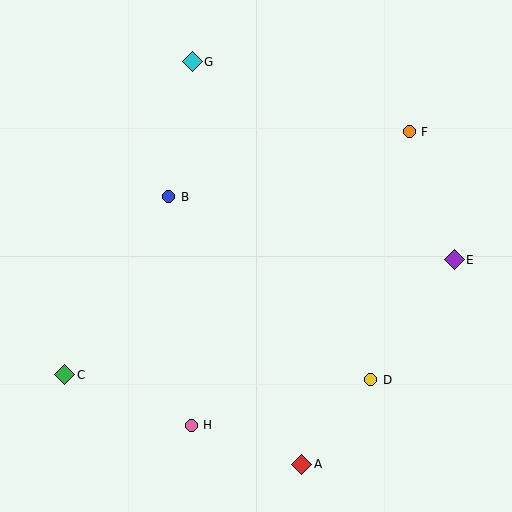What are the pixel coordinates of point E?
Point E is at (454, 260).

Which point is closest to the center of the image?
Point B at (169, 197) is closest to the center.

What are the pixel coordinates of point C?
Point C is at (65, 375).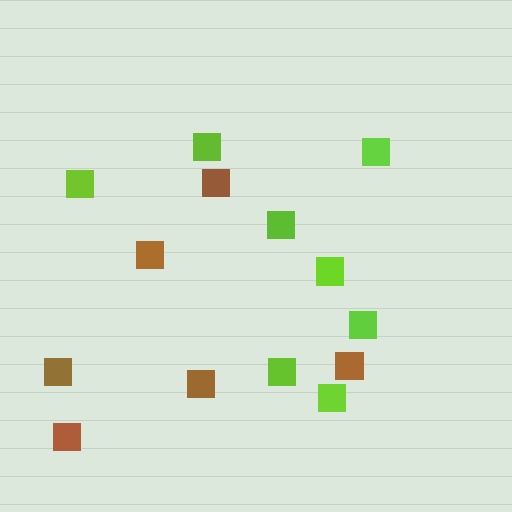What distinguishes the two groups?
There are 2 groups: one group of lime squares (8) and one group of brown squares (6).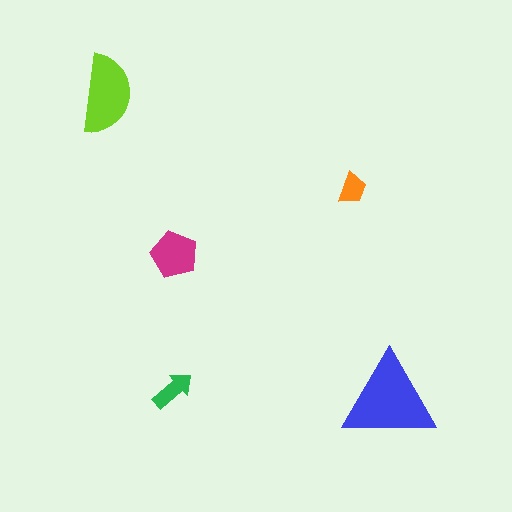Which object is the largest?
The blue triangle.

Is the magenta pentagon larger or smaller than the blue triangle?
Smaller.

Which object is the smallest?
The orange trapezoid.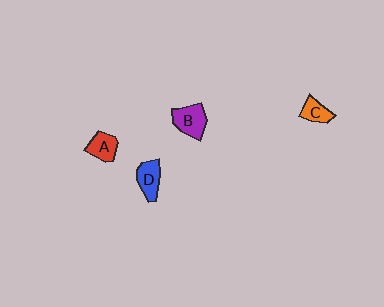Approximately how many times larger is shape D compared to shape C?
Approximately 1.3 times.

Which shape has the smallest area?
Shape C (orange).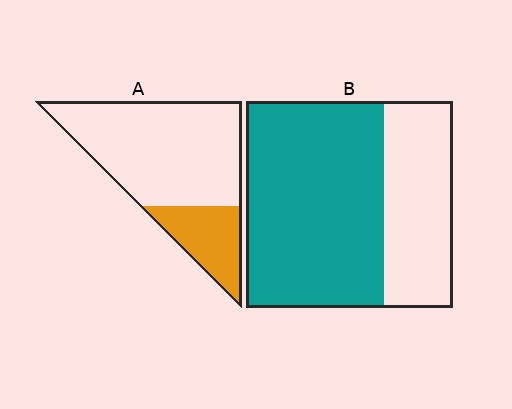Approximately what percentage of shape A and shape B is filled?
A is approximately 25% and B is approximately 65%.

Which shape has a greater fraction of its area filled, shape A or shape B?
Shape B.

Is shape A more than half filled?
No.